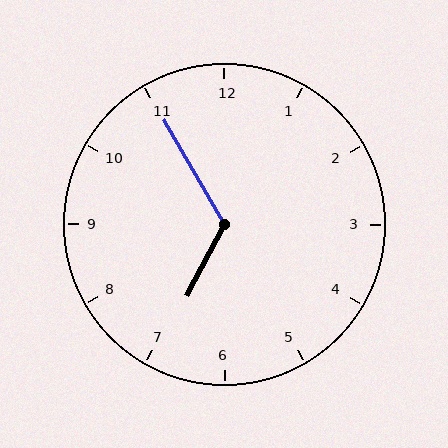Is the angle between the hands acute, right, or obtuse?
It is obtuse.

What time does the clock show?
6:55.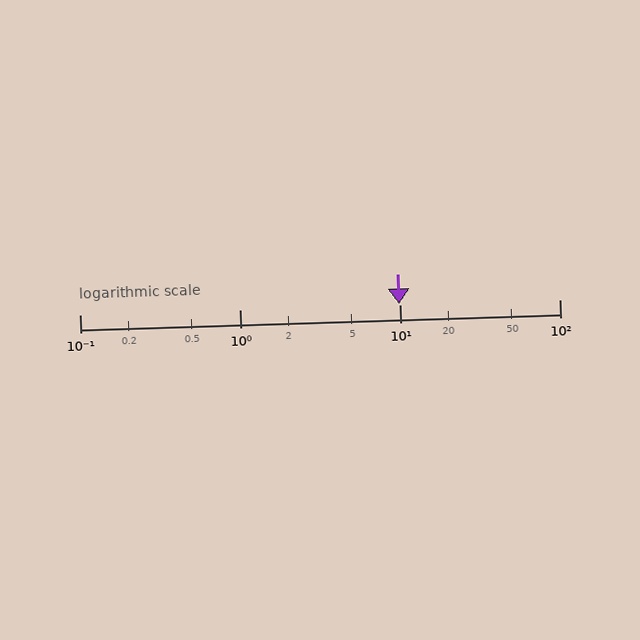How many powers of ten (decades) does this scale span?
The scale spans 3 decades, from 0.1 to 100.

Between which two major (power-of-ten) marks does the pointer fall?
The pointer is between 1 and 10.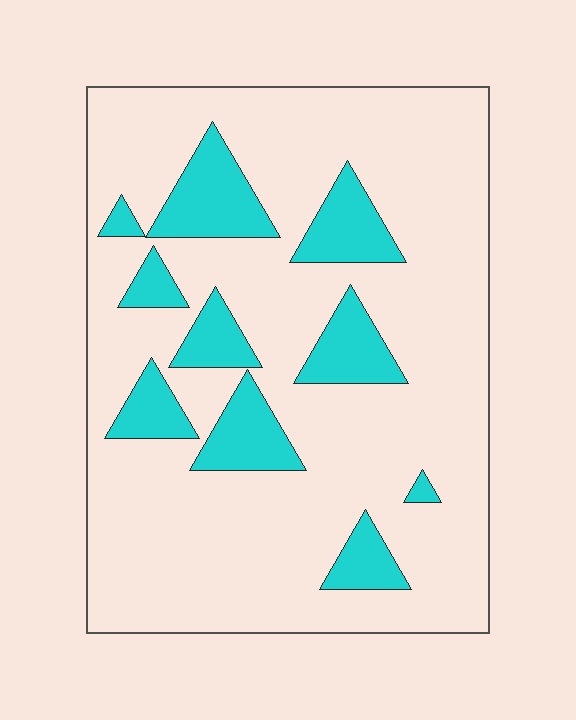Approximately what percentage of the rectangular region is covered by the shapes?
Approximately 20%.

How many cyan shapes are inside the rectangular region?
10.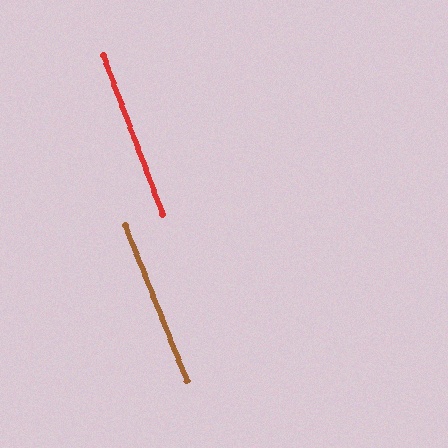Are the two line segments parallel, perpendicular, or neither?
Parallel — their directions differ by only 1.6°.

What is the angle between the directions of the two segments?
Approximately 2 degrees.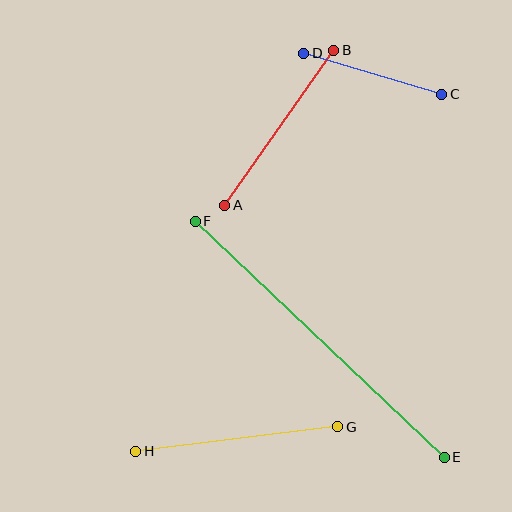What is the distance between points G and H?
The distance is approximately 203 pixels.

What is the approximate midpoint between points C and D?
The midpoint is at approximately (373, 74) pixels.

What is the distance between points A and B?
The distance is approximately 190 pixels.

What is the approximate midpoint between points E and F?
The midpoint is at approximately (320, 339) pixels.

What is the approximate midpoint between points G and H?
The midpoint is at approximately (237, 439) pixels.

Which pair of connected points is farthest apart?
Points E and F are farthest apart.